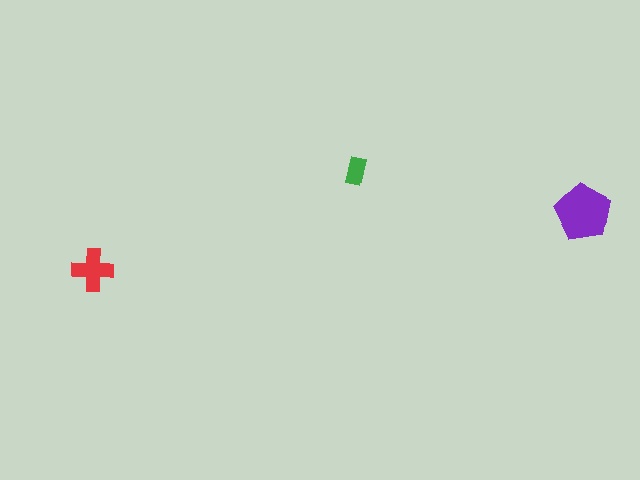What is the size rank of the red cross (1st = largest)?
2nd.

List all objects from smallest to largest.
The green rectangle, the red cross, the purple pentagon.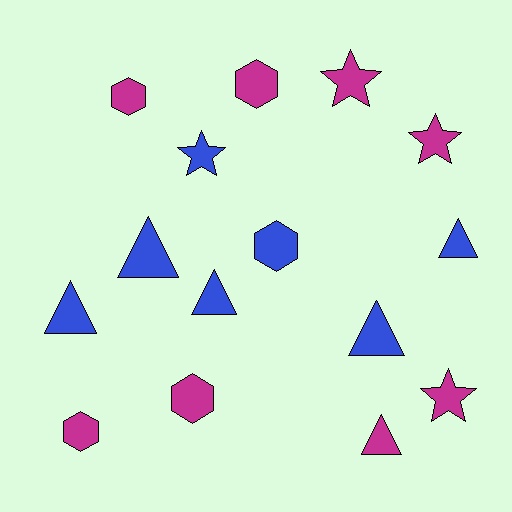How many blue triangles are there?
There are 5 blue triangles.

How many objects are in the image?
There are 15 objects.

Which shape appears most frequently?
Triangle, with 6 objects.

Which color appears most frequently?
Magenta, with 8 objects.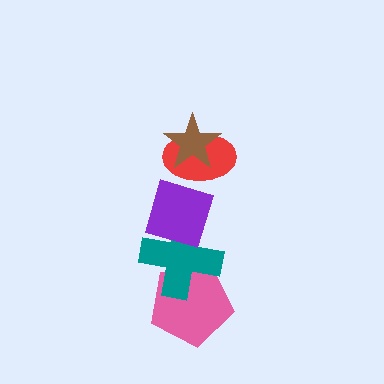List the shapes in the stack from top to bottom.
From top to bottom: the brown star, the red ellipse, the purple diamond, the teal cross, the pink pentagon.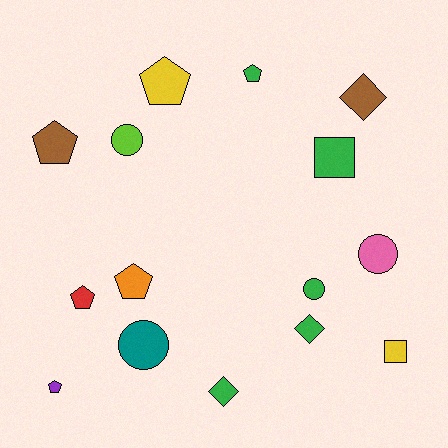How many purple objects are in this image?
There is 1 purple object.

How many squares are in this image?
There are 2 squares.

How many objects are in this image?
There are 15 objects.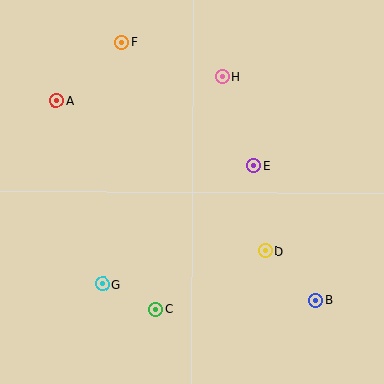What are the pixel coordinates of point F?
Point F is at (122, 42).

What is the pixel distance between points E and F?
The distance between E and F is 181 pixels.